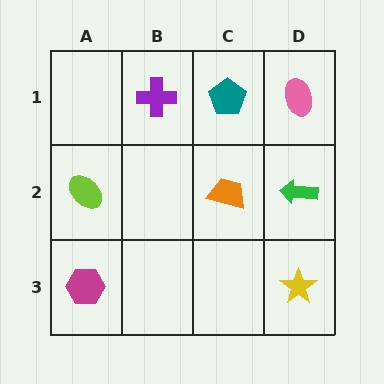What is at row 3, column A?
A magenta hexagon.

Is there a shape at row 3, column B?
No, that cell is empty.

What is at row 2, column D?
A green arrow.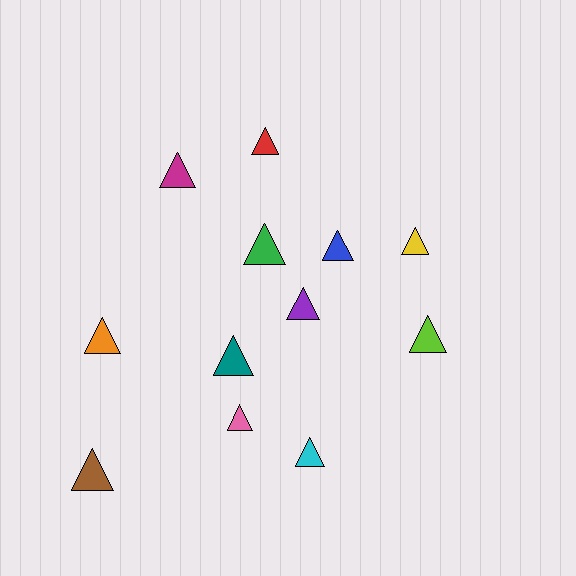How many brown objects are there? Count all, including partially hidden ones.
There is 1 brown object.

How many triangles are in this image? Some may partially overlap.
There are 12 triangles.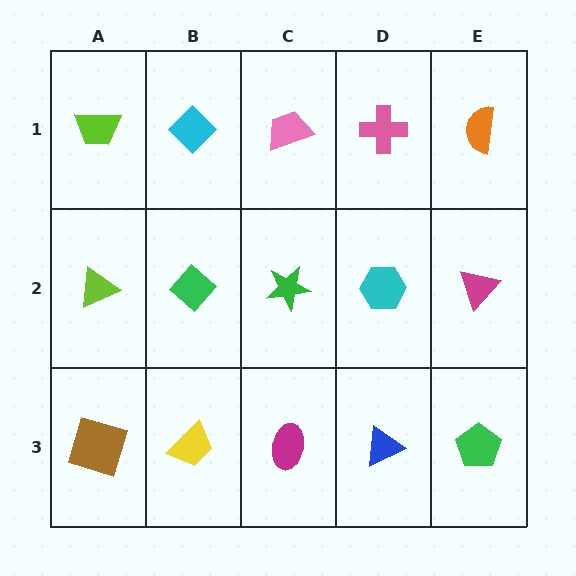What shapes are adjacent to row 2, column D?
A pink cross (row 1, column D), a blue triangle (row 3, column D), a green star (row 2, column C), a magenta triangle (row 2, column E).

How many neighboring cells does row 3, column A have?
2.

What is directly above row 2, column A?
A lime trapezoid.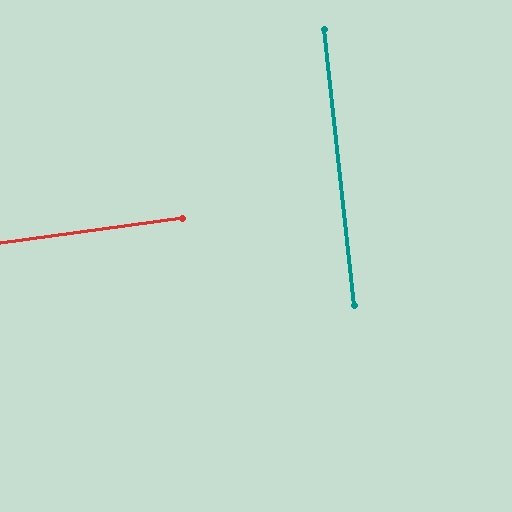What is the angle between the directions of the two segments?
Approximately 88 degrees.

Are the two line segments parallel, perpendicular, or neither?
Perpendicular — they meet at approximately 88°.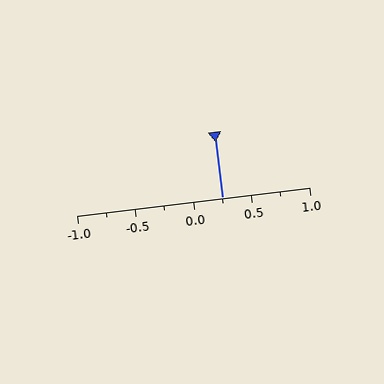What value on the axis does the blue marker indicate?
The marker indicates approximately 0.25.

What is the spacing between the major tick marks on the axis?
The major ticks are spaced 0.5 apart.